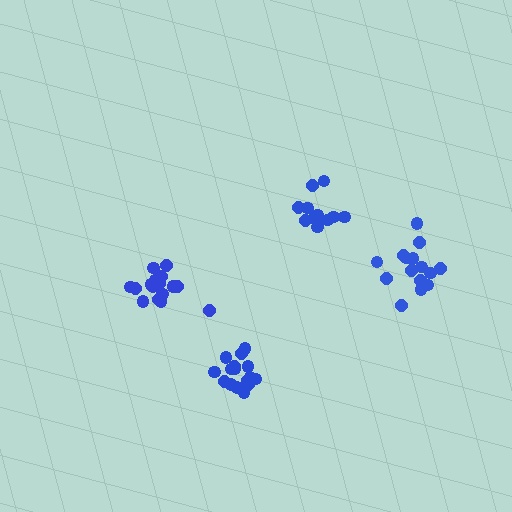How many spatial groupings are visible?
There are 4 spatial groupings.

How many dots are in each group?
Group 1: 13 dots, Group 2: 18 dots, Group 3: 17 dots, Group 4: 15 dots (63 total).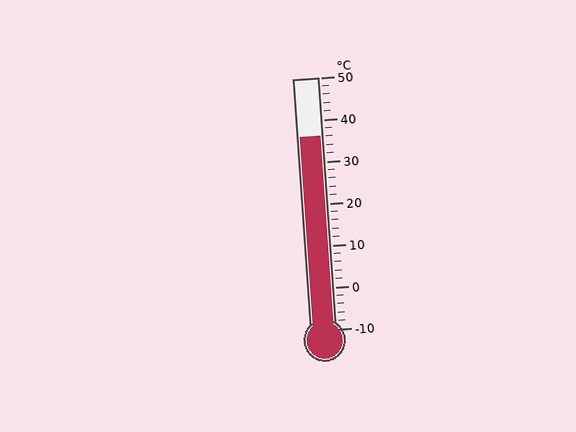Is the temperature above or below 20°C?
The temperature is above 20°C.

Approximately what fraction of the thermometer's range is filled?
The thermometer is filled to approximately 75% of its range.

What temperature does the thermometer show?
The thermometer shows approximately 36°C.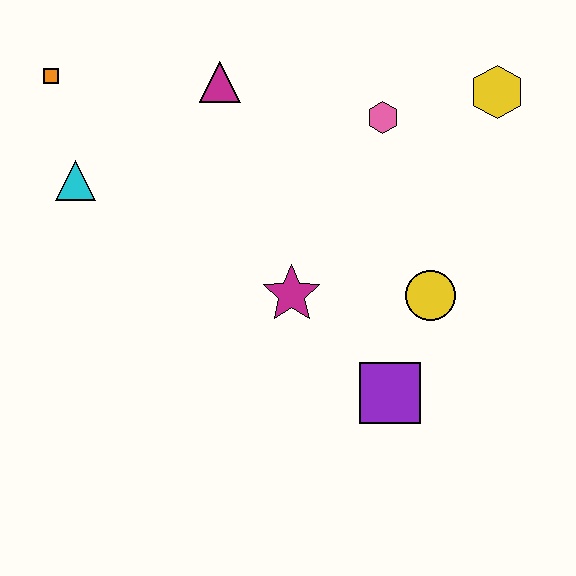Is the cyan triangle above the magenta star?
Yes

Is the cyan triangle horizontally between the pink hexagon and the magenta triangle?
No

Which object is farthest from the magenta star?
The orange square is farthest from the magenta star.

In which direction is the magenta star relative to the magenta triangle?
The magenta star is below the magenta triangle.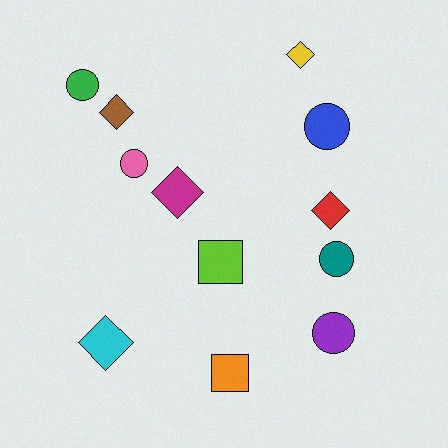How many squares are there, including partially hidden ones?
There are 2 squares.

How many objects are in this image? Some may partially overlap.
There are 12 objects.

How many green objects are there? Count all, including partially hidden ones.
There is 1 green object.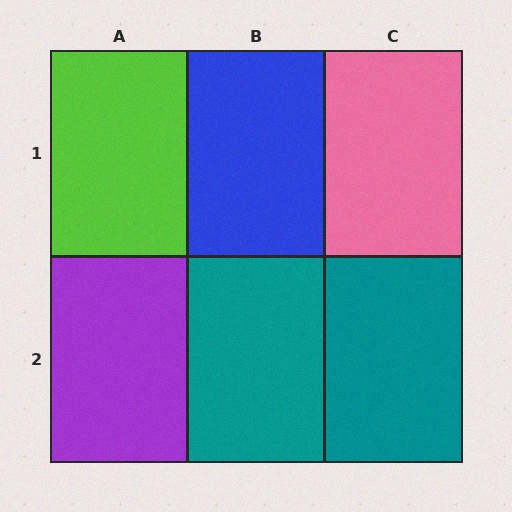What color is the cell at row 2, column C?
Teal.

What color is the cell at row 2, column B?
Teal.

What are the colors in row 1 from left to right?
Lime, blue, pink.